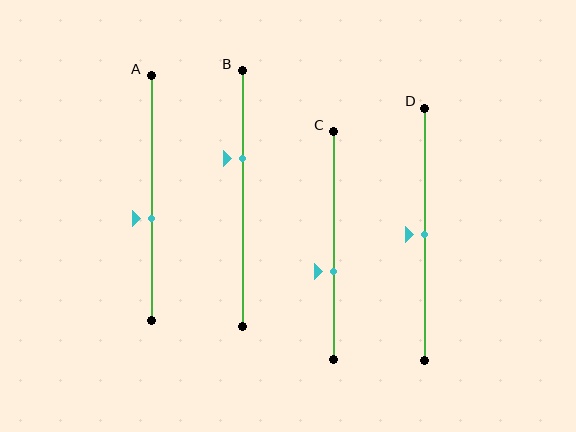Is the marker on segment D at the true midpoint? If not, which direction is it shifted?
Yes, the marker on segment D is at the true midpoint.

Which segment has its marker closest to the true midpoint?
Segment D has its marker closest to the true midpoint.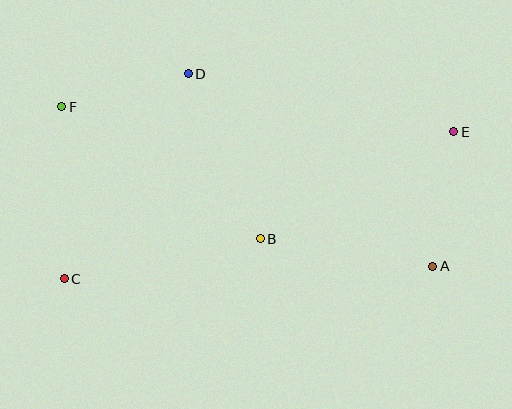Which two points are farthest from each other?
Points C and E are farthest from each other.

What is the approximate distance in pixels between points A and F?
The distance between A and F is approximately 404 pixels.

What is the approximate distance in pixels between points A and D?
The distance between A and D is approximately 311 pixels.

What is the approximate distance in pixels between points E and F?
The distance between E and F is approximately 393 pixels.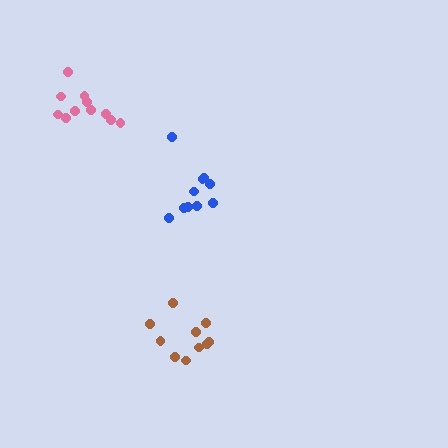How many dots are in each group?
Group 1: 10 dots, Group 2: 11 dots, Group 3: 10 dots (31 total).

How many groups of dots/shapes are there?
There are 3 groups.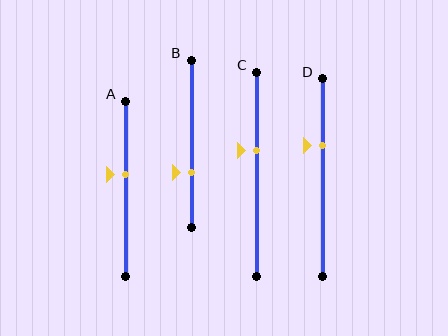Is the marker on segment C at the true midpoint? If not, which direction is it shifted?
No, the marker on segment C is shifted upward by about 12% of the segment length.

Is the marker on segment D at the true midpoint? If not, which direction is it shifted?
No, the marker on segment D is shifted upward by about 16% of the segment length.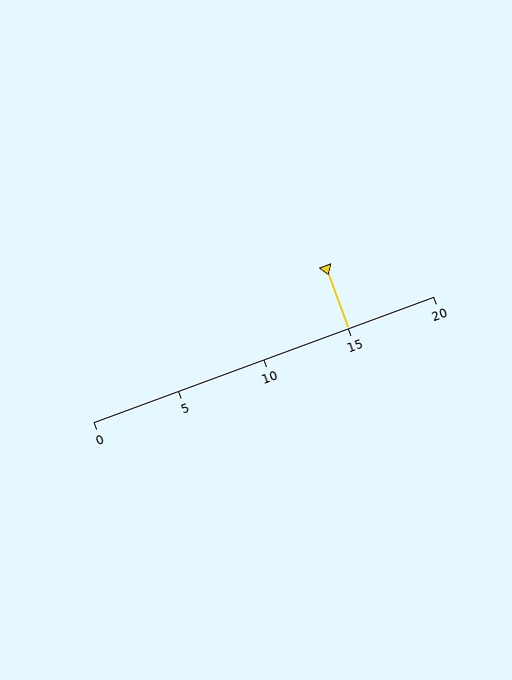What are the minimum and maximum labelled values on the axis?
The axis runs from 0 to 20.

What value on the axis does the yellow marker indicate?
The marker indicates approximately 15.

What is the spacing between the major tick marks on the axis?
The major ticks are spaced 5 apart.